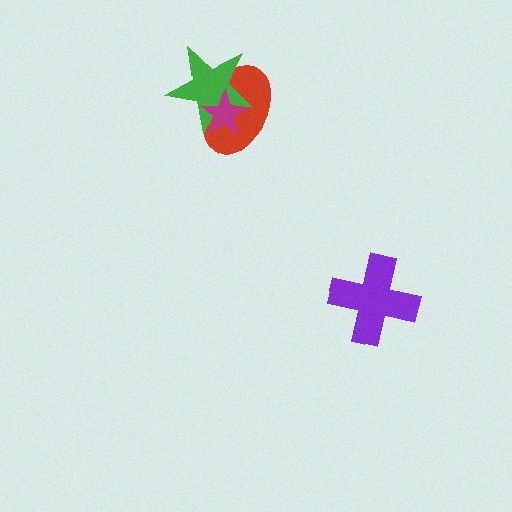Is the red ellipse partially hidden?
Yes, it is partially covered by another shape.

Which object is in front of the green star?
The magenta star is in front of the green star.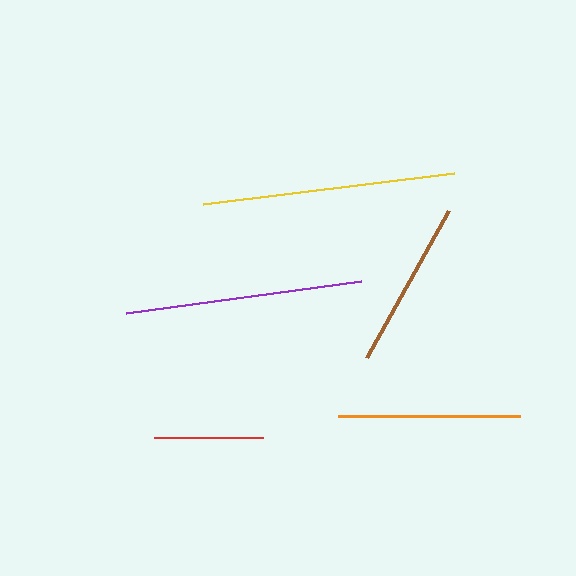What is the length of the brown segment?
The brown segment is approximately 168 pixels long.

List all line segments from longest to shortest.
From longest to shortest: yellow, purple, orange, brown, red.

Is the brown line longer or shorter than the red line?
The brown line is longer than the red line.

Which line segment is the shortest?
The red line is the shortest at approximately 108 pixels.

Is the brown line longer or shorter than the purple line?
The purple line is longer than the brown line.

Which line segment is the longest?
The yellow line is the longest at approximately 253 pixels.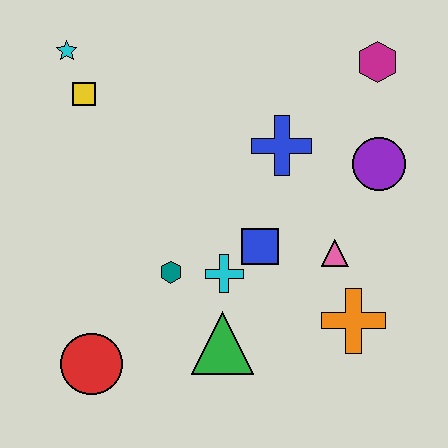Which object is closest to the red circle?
The teal hexagon is closest to the red circle.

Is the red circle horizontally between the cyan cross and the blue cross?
No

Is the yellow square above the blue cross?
Yes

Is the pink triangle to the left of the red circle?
No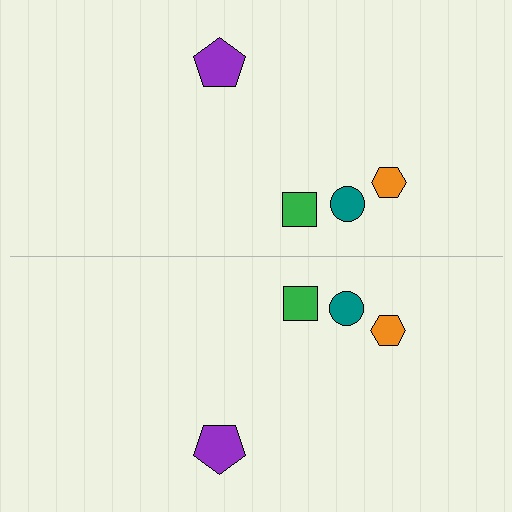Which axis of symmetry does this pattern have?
The pattern has a horizontal axis of symmetry running through the center of the image.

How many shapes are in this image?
There are 8 shapes in this image.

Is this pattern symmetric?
Yes, this pattern has bilateral (reflection) symmetry.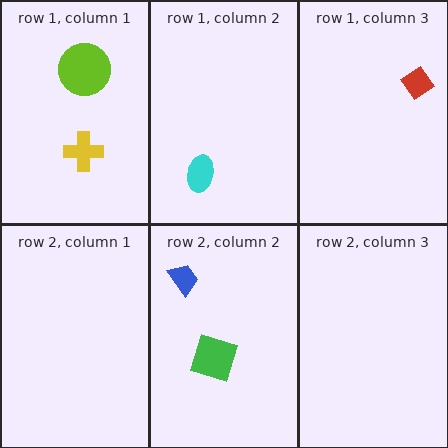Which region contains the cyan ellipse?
The row 1, column 2 region.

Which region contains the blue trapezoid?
The row 2, column 2 region.